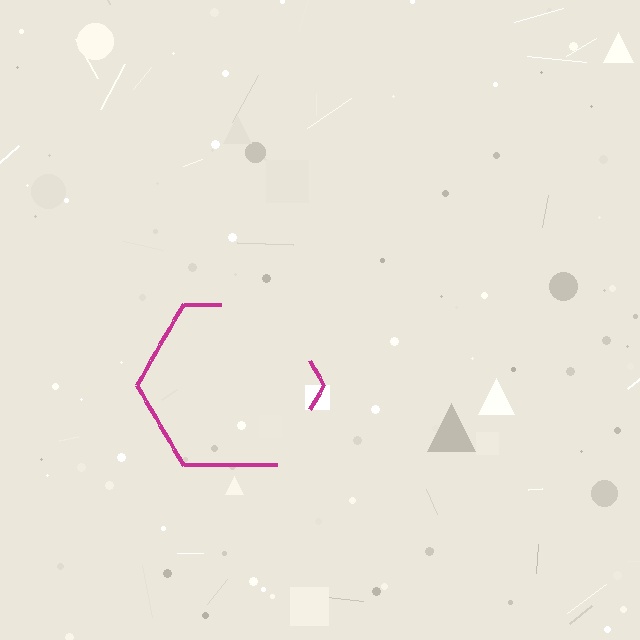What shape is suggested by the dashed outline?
The dashed outline suggests a hexagon.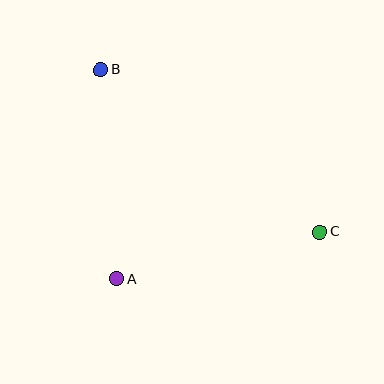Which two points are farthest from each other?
Points B and C are farthest from each other.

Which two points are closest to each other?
Points A and C are closest to each other.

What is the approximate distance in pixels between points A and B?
The distance between A and B is approximately 210 pixels.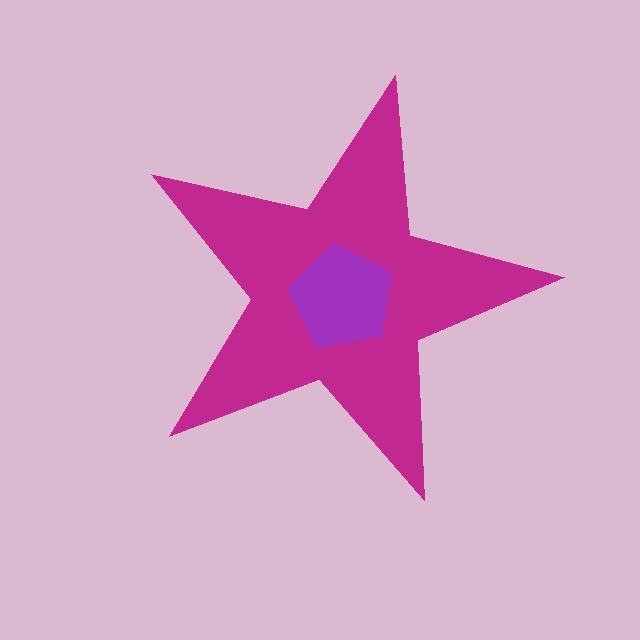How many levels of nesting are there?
2.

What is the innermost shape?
The purple pentagon.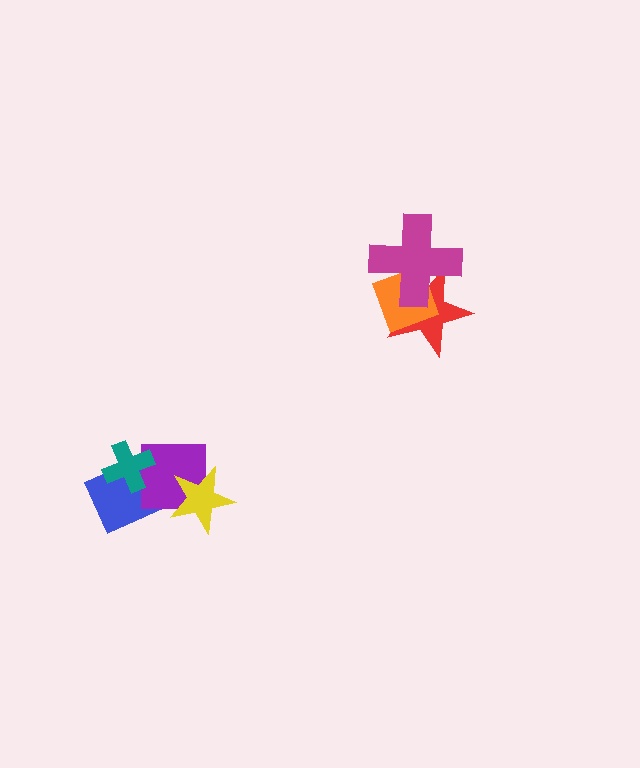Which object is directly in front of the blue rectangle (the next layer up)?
The purple square is directly in front of the blue rectangle.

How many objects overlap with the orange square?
2 objects overlap with the orange square.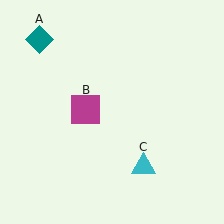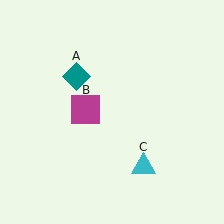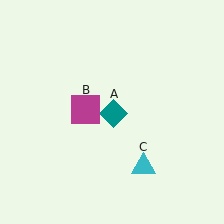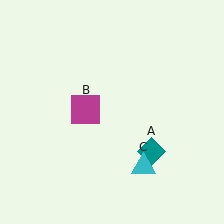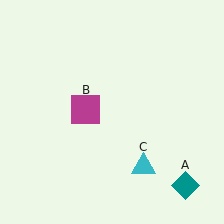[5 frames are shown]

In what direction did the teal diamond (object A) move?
The teal diamond (object A) moved down and to the right.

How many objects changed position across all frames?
1 object changed position: teal diamond (object A).